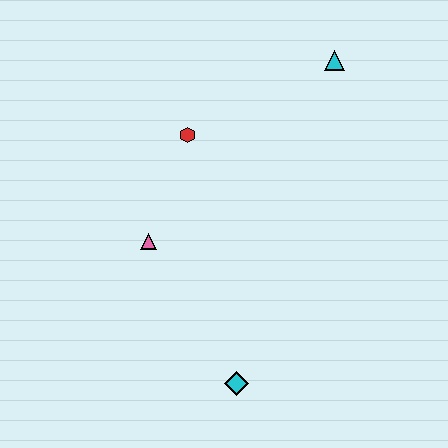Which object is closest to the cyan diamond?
The pink triangle is closest to the cyan diamond.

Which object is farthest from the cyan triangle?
The cyan diamond is farthest from the cyan triangle.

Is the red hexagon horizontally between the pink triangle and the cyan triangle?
Yes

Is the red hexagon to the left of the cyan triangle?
Yes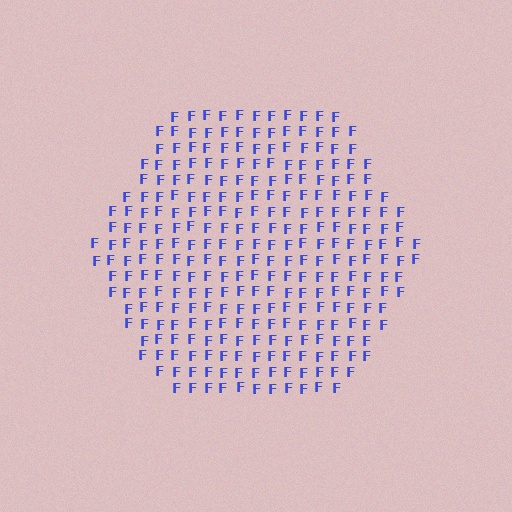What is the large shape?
The large shape is a hexagon.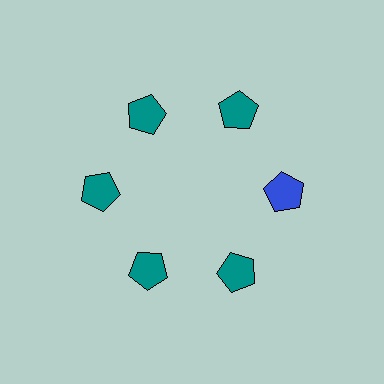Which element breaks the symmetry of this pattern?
The blue pentagon at roughly the 3 o'clock position breaks the symmetry. All other shapes are teal pentagons.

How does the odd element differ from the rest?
It has a different color: blue instead of teal.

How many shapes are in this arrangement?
There are 6 shapes arranged in a ring pattern.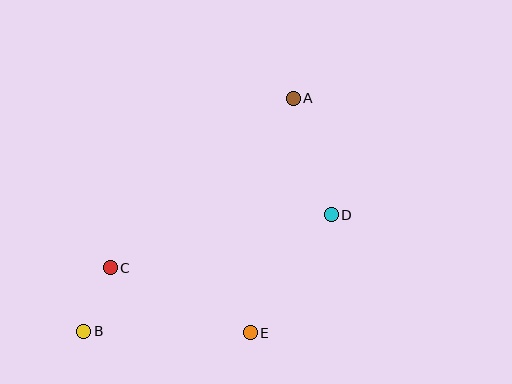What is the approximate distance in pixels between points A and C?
The distance between A and C is approximately 249 pixels.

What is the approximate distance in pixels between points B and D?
The distance between B and D is approximately 274 pixels.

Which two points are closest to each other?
Points B and C are closest to each other.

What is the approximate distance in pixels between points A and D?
The distance between A and D is approximately 122 pixels.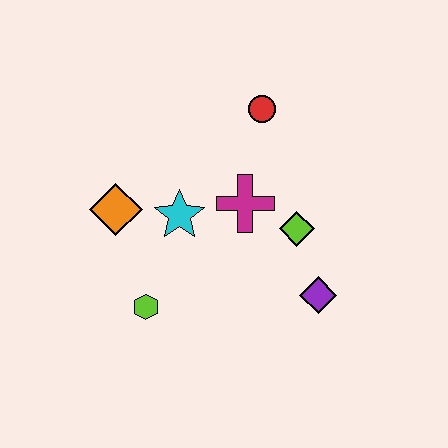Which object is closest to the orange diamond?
The cyan star is closest to the orange diamond.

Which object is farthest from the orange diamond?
The purple diamond is farthest from the orange diamond.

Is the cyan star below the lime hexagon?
No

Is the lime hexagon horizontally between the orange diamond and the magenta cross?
Yes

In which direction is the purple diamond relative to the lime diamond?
The purple diamond is below the lime diamond.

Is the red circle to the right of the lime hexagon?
Yes